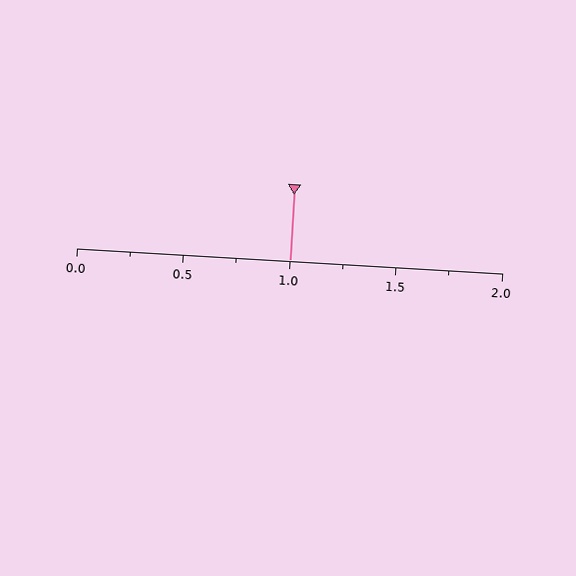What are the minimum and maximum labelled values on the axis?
The axis runs from 0.0 to 2.0.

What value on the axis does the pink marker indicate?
The marker indicates approximately 1.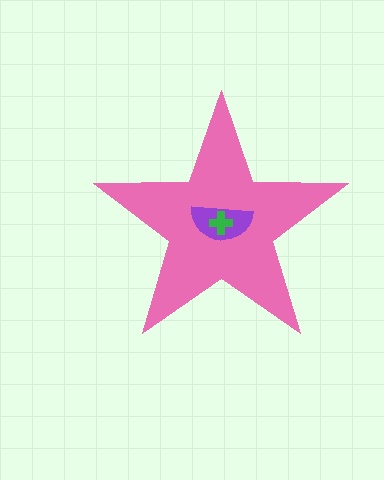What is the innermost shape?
The green cross.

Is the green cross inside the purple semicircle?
Yes.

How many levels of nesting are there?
3.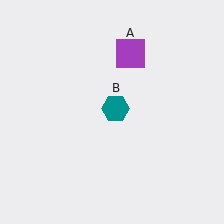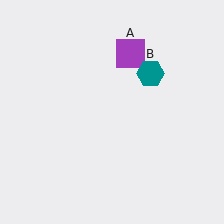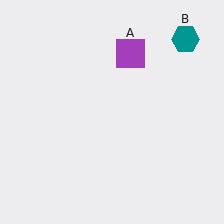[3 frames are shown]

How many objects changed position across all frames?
1 object changed position: teal hexagon (object B).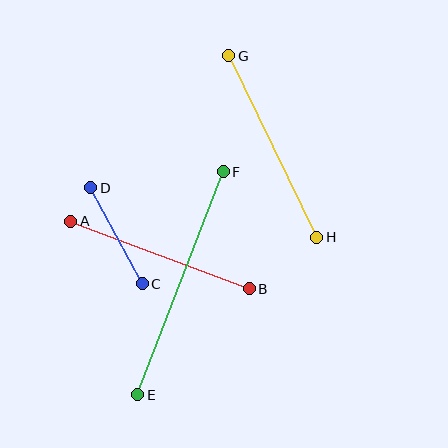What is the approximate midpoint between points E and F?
The midpoint is at approximately (180, 283) pixels.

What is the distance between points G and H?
The distance is approximately 202 pixels.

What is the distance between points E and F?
The distance is approximately 239 pixels.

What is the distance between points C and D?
The distance is approximately 109 pixels.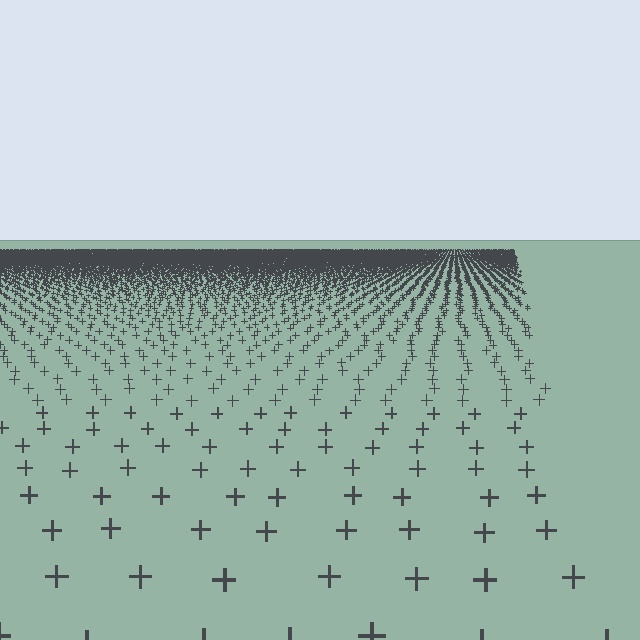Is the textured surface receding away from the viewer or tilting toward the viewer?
The surface is receding away from the viewer. Texture elements get smaller and denser toward the top.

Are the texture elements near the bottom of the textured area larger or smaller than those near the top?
Larger. Near the bottom, elements are closer to the viewer and appear at a bigger on-screen size.